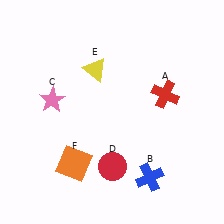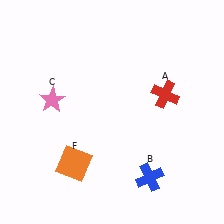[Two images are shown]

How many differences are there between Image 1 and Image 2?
There are 2 differences between the two images.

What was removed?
The red circle (D), the yellow triangle (E) were removed in Image 2.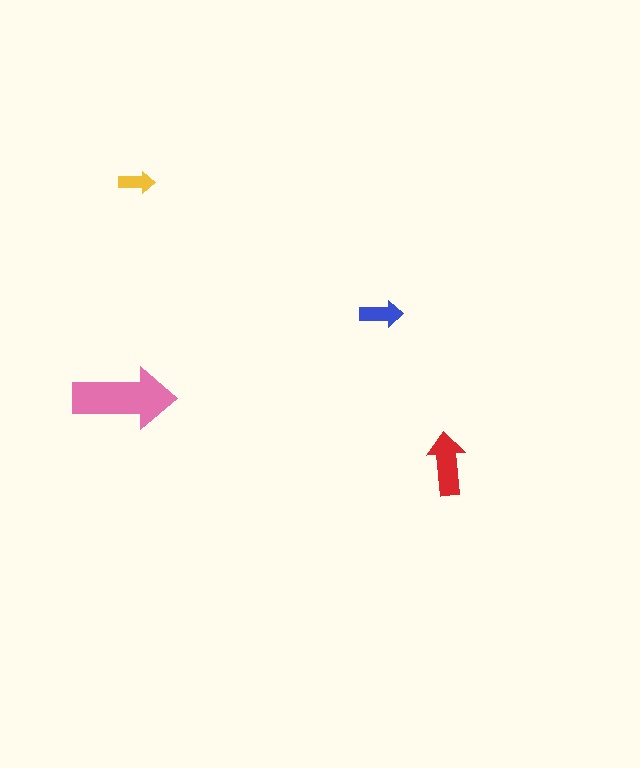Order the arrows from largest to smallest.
the pink one, the red one, the blue one, the yellow one.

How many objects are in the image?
There are 4 objects in the image.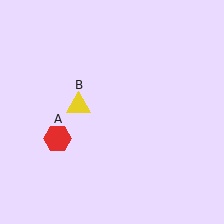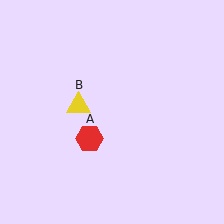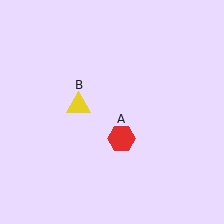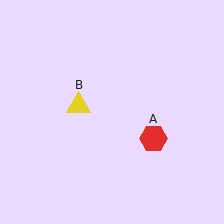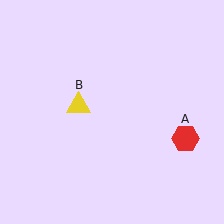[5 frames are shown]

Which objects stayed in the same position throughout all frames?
Yellow triangle (object B) remained stationary.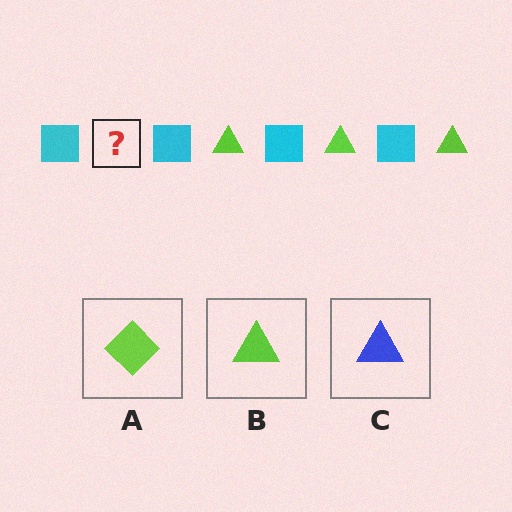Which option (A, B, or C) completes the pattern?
B.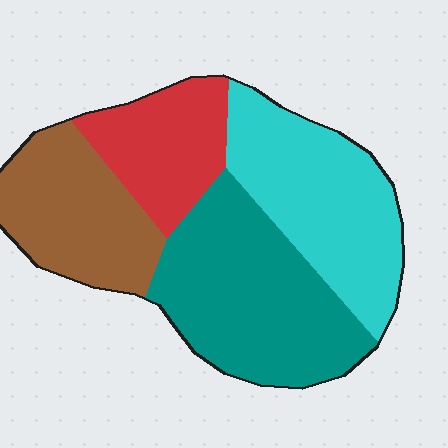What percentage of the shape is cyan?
Cyan covers about 30% of the shape.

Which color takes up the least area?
Red, at roughly 15%.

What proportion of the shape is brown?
Brown covers 22% of the shape.